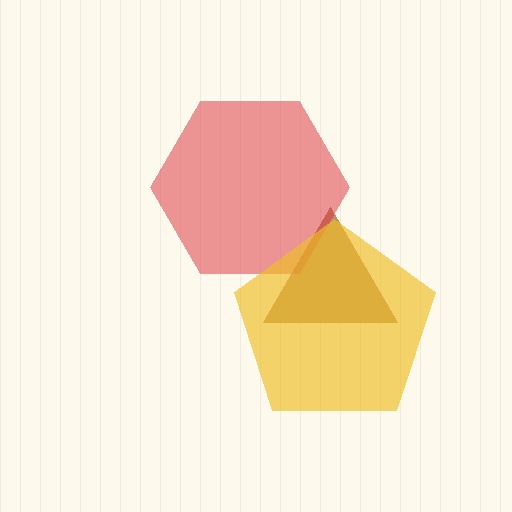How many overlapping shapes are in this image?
There are 3 overlapping shapes in the image.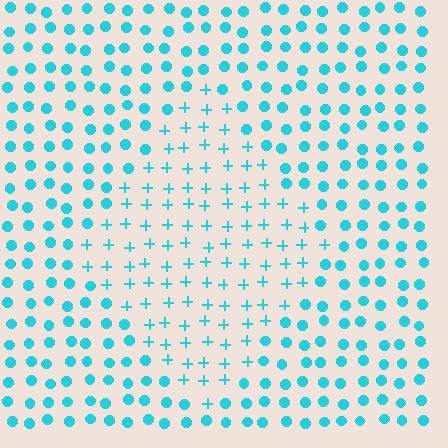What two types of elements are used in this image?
The image uses plus signs inside the diamond region and circles outside it.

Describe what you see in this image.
The image is filled with small cyan elements arranged in a uniform grid. A diamond-shaped region contains plus signs, while the surrounding area contains circles. The boundary is defined purely by the change in element shape.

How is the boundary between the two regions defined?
The boundary is defined by a change in element shape: plus signs inside vs. circles outside. All elements share the same color and spacing.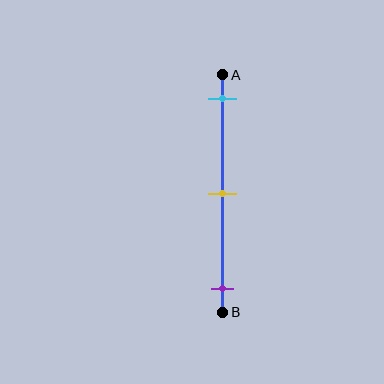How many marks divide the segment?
There are 3 marks dividing the segment.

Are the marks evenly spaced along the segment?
Yes, the marks are approximately evenly spaced.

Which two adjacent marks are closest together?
The cyan and yellow marks are the closest adjacent pair.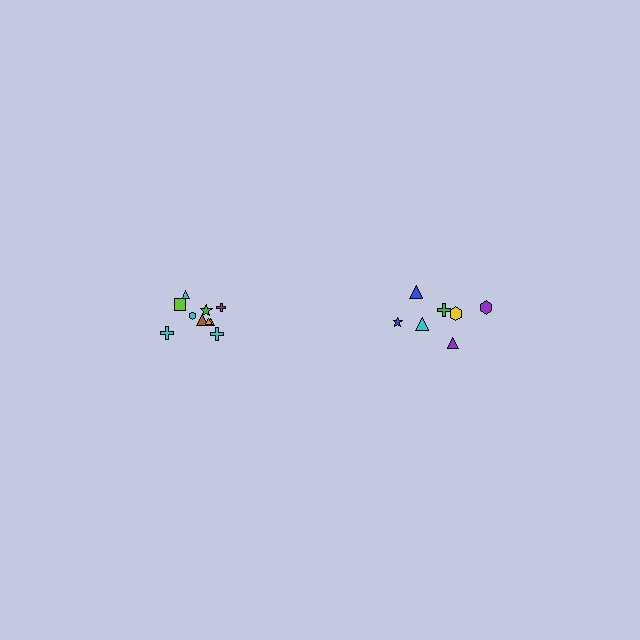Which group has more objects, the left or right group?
The left group.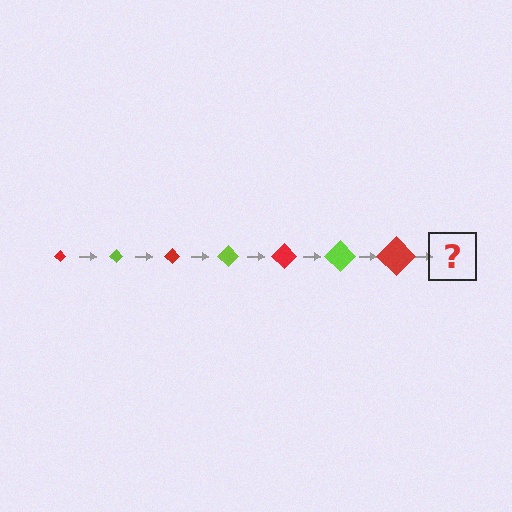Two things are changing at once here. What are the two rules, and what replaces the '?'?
The two rules are that the diamond grows larger each step and the color cycles through red and lime. The '?' should be a lime diamond, larger than the previous one.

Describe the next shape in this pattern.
It should be a lime diamond, larger than the previous one.